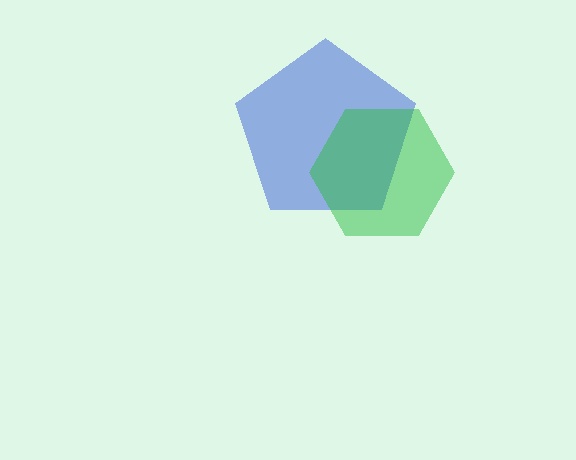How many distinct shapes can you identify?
There are 2 distinct shapes: a blue pentagon, a green hexagon.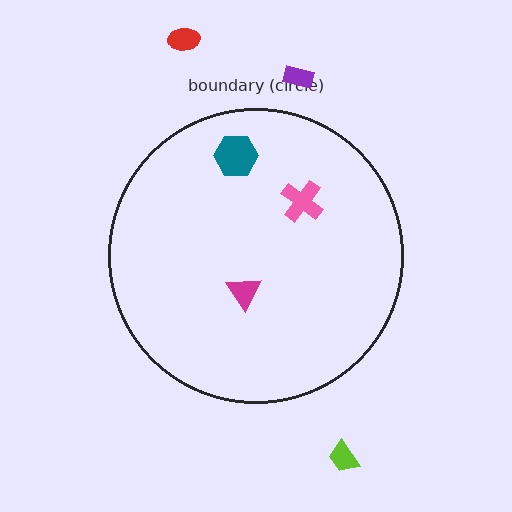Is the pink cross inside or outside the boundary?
Inside.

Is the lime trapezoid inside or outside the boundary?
Outside.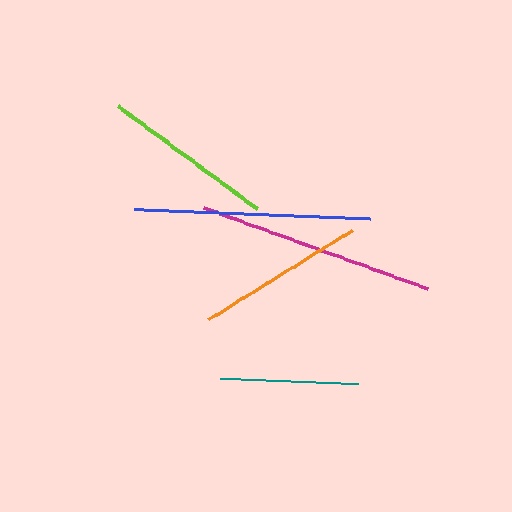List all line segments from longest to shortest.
From longest to shortest: magenta, blue, lime, orange, teal.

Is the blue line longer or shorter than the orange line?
The blue line is longer than the orange line.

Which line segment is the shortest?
The teal line is the shortest at approximately 138 pixels.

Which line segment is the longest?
The magenta line is the longest at approximately 238 pixels.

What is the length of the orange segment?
The orange segment is approximately 169 pixels long.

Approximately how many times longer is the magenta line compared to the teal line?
The magenta line is approximately 1.7 times the length of the teal line.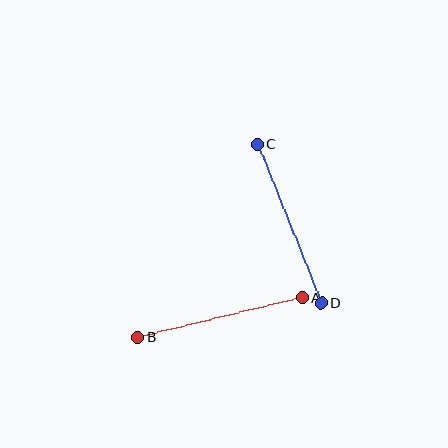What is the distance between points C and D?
The distance is approximately 171 pixels.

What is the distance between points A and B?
The distance is approximately 169 pixels.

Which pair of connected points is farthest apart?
Points C and D are farthest apart.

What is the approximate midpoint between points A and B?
The midpoint is at approximately (220, 318) pixels.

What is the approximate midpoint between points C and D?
The midpoint is at approximately (289, 224) pixels.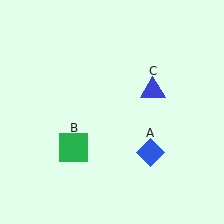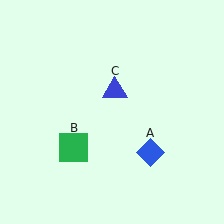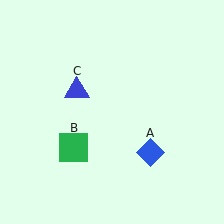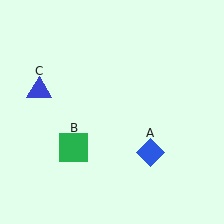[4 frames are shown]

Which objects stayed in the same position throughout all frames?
Blue diamond (object A) and green square (object B) remained stationary.